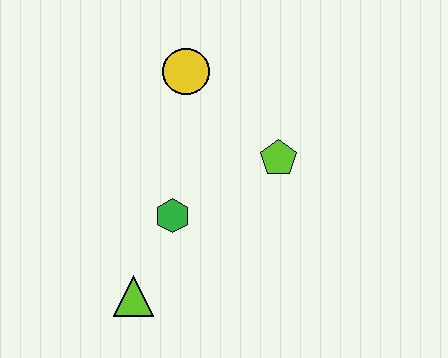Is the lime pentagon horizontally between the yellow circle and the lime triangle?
No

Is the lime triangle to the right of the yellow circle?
No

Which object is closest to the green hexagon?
The lime triangle is closest to the green hexagon.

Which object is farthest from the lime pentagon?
The lime triangle is farthest from the lime pentagon.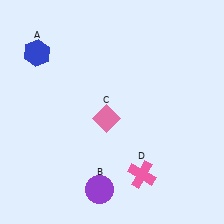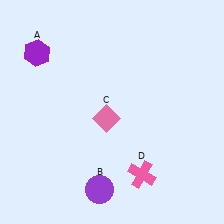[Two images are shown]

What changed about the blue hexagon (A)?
In Image 1, A is blue. In Image 2, it changed to purple.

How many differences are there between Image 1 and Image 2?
There is 1 difference between the two images.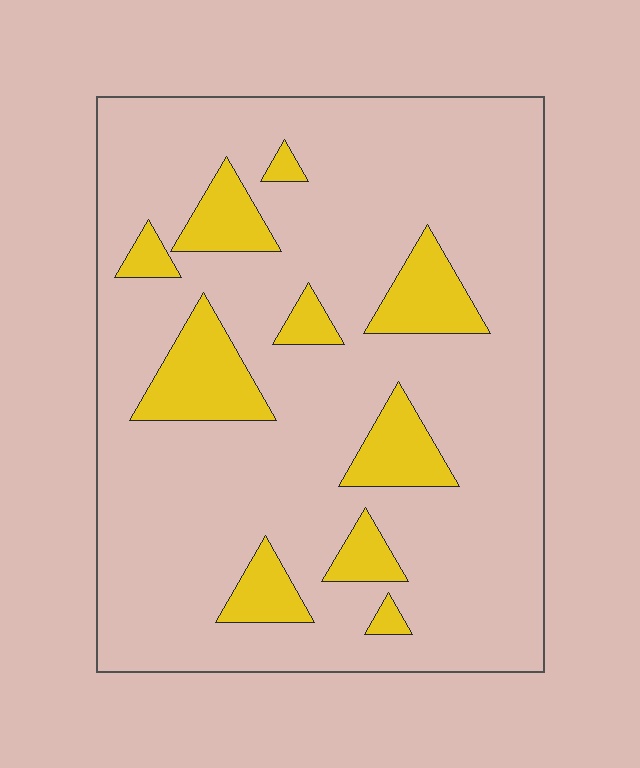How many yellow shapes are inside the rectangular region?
10.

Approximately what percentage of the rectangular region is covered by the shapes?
Approximately 15%.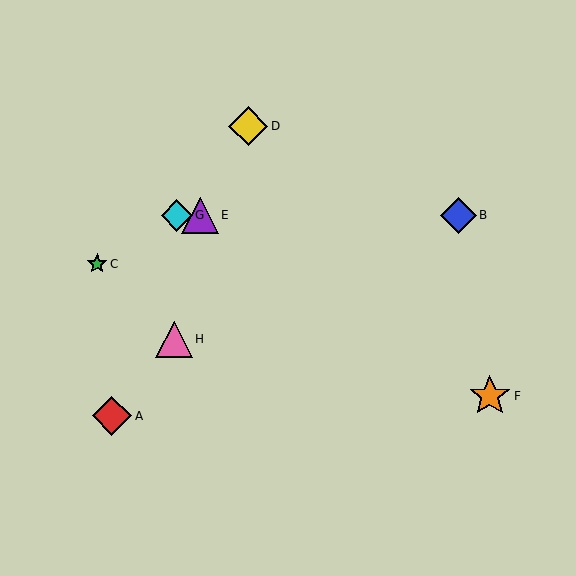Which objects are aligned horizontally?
Objects B, E, G are aligned horizontally.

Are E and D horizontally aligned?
No, E is at y≈215 and D is at y≈126.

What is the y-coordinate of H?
Object H is at y≈339.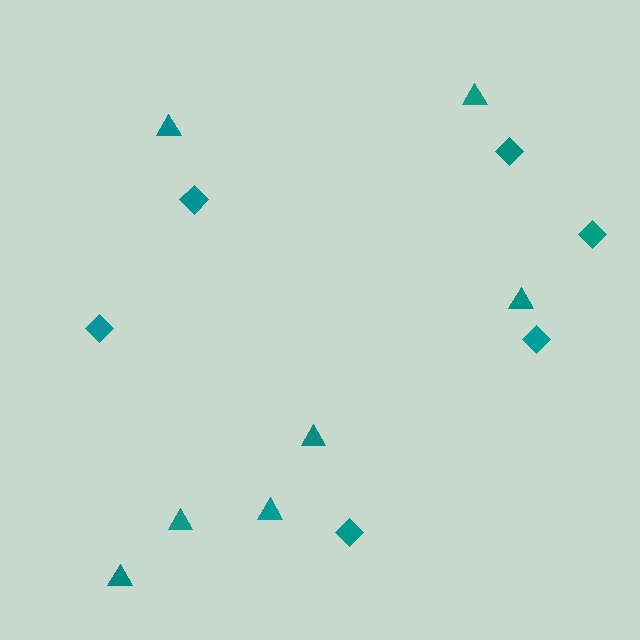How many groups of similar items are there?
There are 2 groups: one group of diamonds (6) and one group of triangles (7).